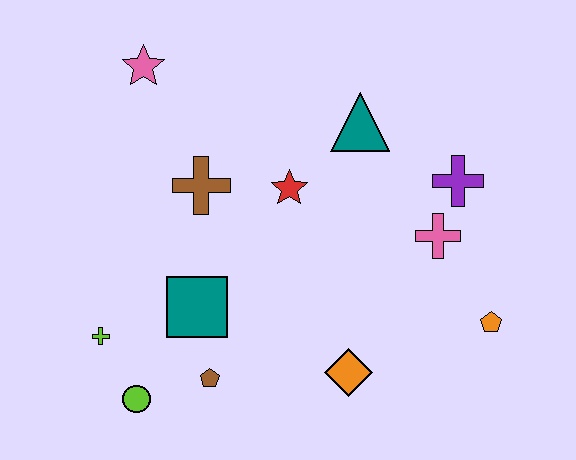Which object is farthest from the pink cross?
The lime cross is farthest from the pink cross.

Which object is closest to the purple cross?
The pink cross is closest to the purple cross.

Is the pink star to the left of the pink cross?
Yes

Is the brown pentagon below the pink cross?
Yes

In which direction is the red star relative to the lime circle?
The red star is above the lime circle.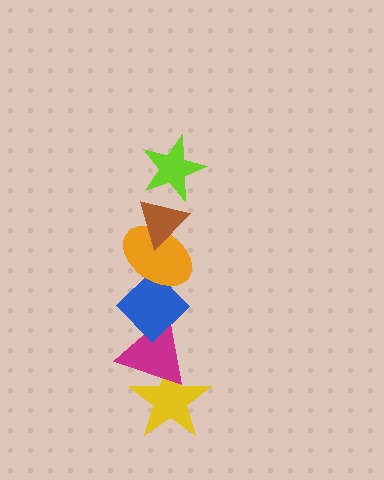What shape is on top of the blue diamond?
The orange ellipse is on top of the blue diamond.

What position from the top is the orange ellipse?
The orange ellipse is 3rd from the top.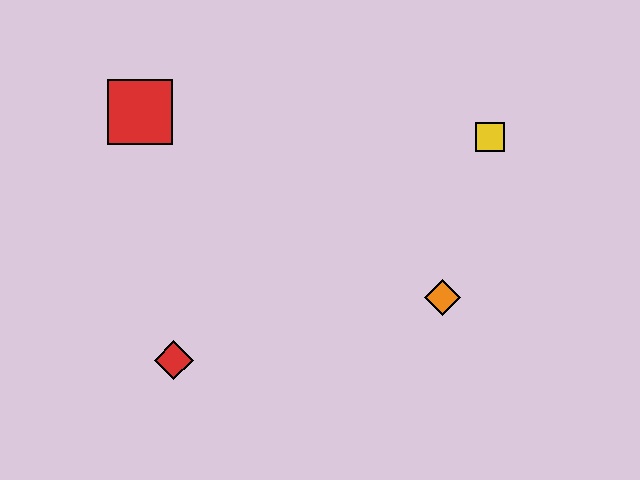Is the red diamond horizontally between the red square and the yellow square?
Yes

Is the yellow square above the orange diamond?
Yes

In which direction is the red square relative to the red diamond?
The red square is above the red diamond.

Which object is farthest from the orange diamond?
The red square is farthest from the orange diamond.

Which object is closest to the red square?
The red diamond is closest to the red square.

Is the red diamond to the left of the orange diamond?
Yes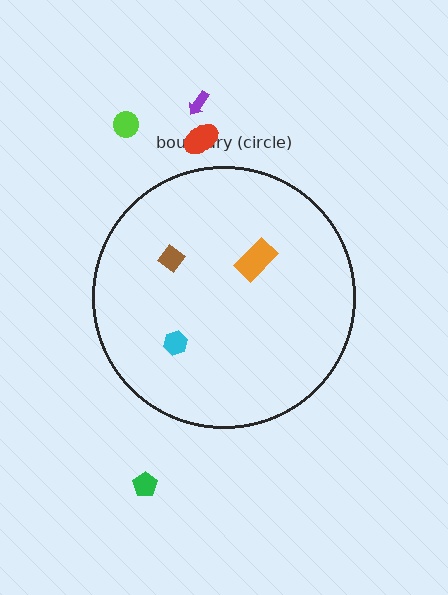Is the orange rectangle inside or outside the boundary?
Inside.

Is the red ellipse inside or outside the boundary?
Outside.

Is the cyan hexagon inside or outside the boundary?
Inside.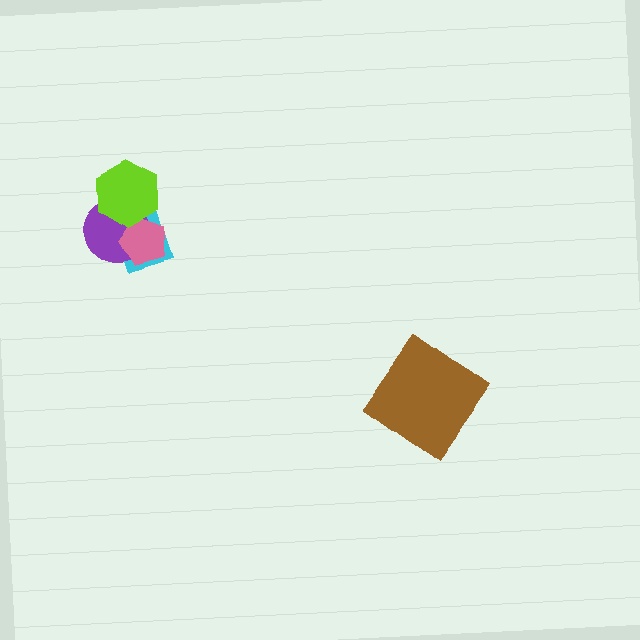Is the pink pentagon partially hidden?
Yes, it is partially covered by another shape.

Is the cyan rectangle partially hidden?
Yes, it is partially covered by another shape.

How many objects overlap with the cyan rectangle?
3 objects overlap with the cyan rectangle.